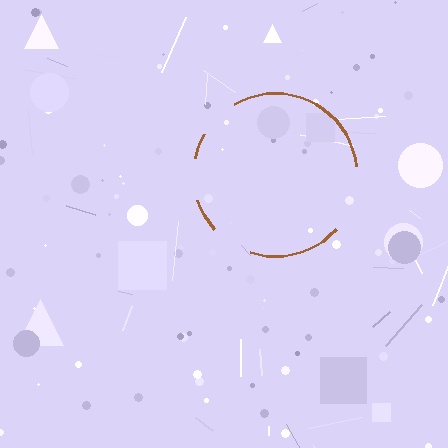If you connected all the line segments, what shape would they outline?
They would outline a circle.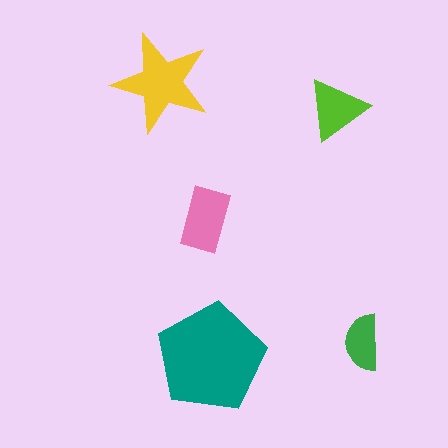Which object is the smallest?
The green semicircle.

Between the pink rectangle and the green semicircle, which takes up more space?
The pink rectangle.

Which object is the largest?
The teal pentagon.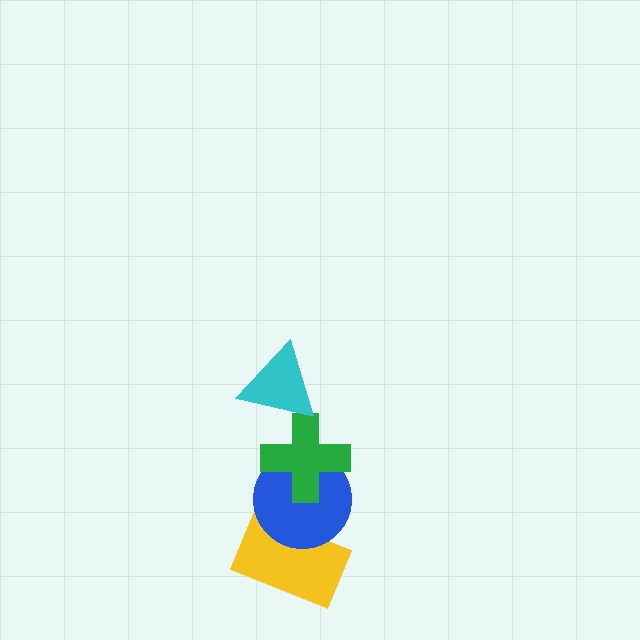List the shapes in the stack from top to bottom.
From top to bottom: the cyan triangle, the green cross, the blue circle, the yellow rectangle.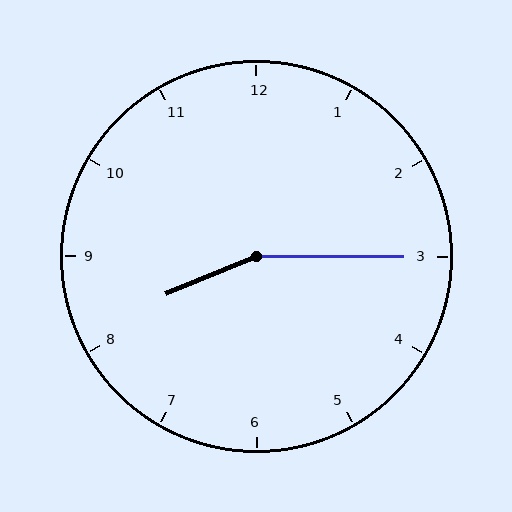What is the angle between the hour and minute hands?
Approximately 158 degrees.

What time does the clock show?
8:15.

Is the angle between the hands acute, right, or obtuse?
It is obtuse.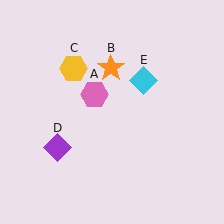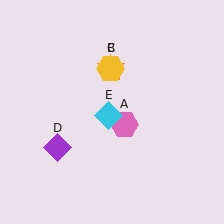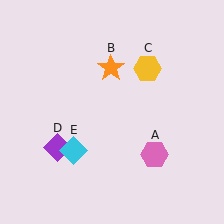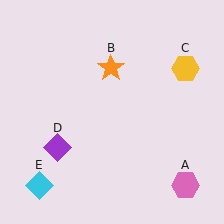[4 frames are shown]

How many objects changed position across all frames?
3 objects changed position: pink hexagon (object A), yellow hexagon (object C), cyan diamond (object E).